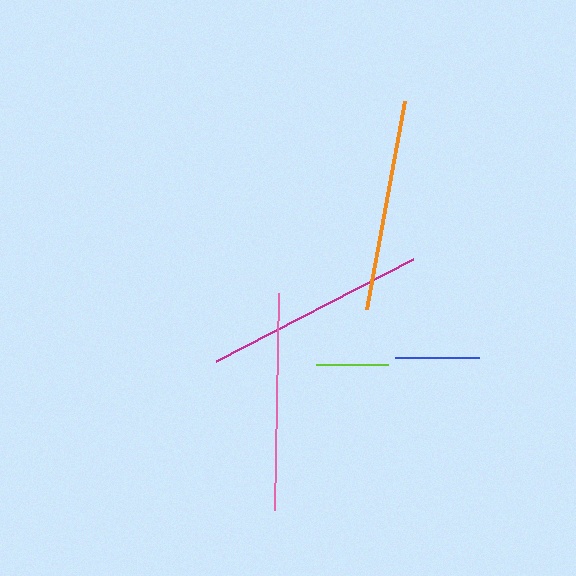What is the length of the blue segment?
The blue segment is approximately 84 pixels long.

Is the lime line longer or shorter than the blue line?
The blue line is longer than the lime line.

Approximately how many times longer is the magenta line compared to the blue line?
The magenta line is approximately 2.6 times the length of the blue line.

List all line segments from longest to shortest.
From longest to shortest: magenta, pink, orange, blue, lime.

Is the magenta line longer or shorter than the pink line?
The magenta line is longer than the pink line.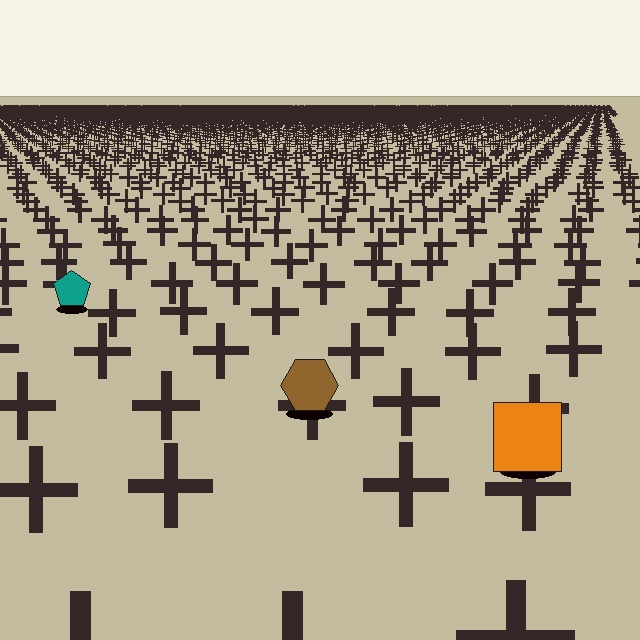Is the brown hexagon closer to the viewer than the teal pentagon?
Yes. The brown hexagon is closer — you can tell from the texture gradient: the ground texture is coarser near it.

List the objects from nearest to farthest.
From nearest to farthest: the orange square, the brown hexagon, the teal pentagon.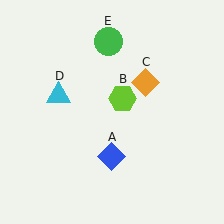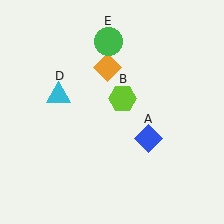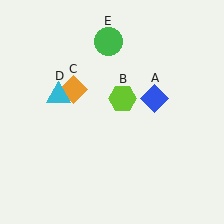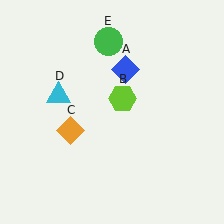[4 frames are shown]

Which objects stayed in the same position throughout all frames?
Lime hexagon (object B) and cyan triangle (object D) and green circle (object E) remained stationary.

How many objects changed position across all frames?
2 objects changed position: blue diamond (object A), orange diamond (object C).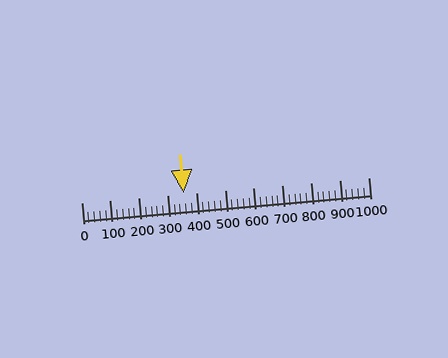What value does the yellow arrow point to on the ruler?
The yellow arrow points to approximately 355.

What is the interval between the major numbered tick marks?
The major tick marks are spaced 100 units apart.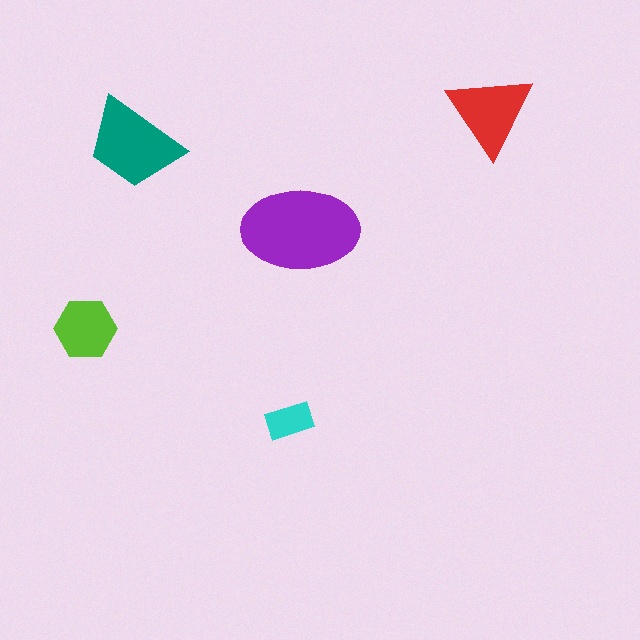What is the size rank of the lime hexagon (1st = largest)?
4th.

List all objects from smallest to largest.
The cyan rectangle, the lime hexagon, the red triangle, the teal trapezoid, the purple ellipse.